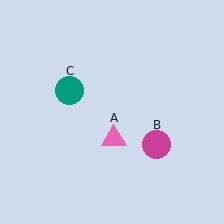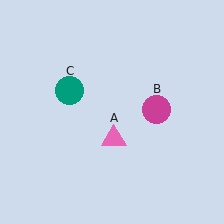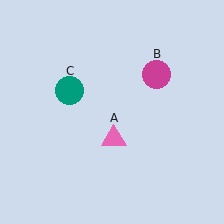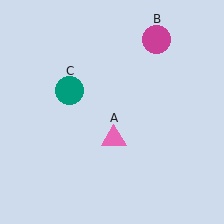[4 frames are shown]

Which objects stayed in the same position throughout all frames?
Pink triangle (object A) and teal circle (object C) remained stationary.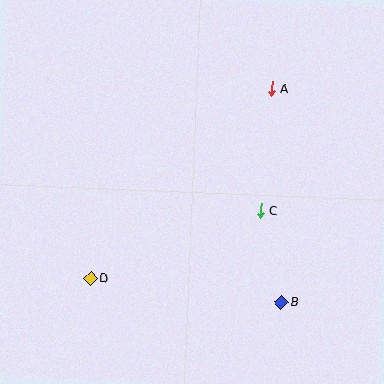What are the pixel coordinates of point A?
Point A is at (271, 88).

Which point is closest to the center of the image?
Point C at (261, 211) is closest to the center.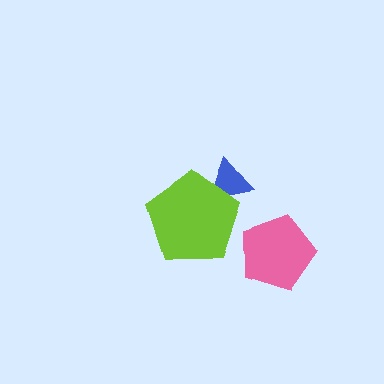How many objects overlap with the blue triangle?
1 object overlaps with the blue triangle.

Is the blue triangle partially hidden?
Yes, it is partially covered by another shape.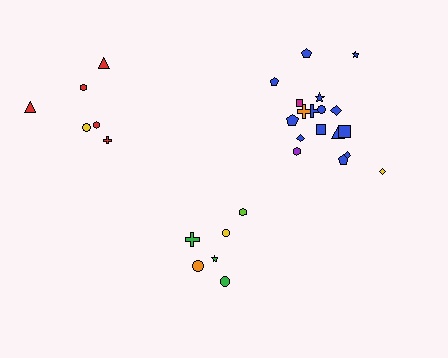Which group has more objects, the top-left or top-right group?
The top-right group.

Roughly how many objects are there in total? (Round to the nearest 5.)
Roughly 30 objects in total.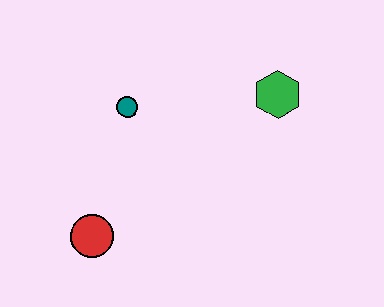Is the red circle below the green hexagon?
Yes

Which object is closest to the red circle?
The teal circle is closest to the red circle.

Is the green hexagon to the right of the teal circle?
Yes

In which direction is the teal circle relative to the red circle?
The teal circle is above the red circle.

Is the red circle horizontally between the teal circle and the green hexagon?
No